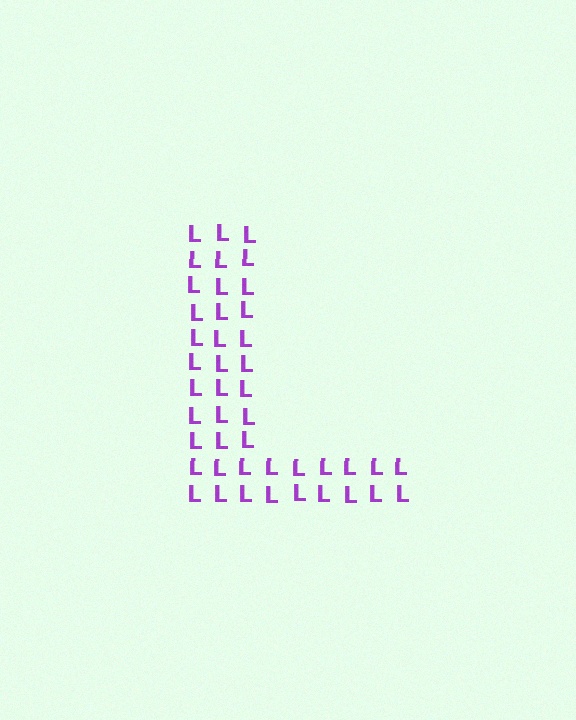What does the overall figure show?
The overall figure shows the letter L.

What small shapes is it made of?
It is made of small letter L's.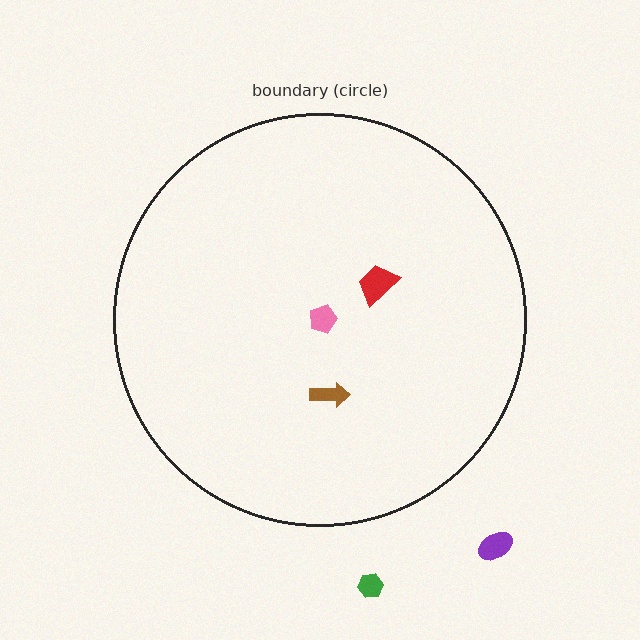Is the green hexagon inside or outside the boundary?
Outside.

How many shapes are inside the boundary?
3 inside, 2 outside.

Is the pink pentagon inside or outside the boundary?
Inside.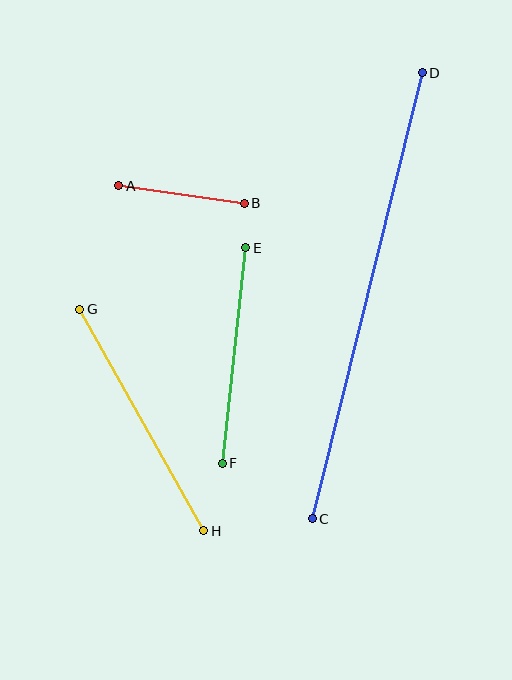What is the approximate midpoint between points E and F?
The midpoint is at approximately (234, 356) pixels.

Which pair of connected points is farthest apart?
Points C and D are farthest apart.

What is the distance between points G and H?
The distance is approximately 254 pixels.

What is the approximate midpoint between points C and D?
The midpoint is at approximately (367, 296) pixels.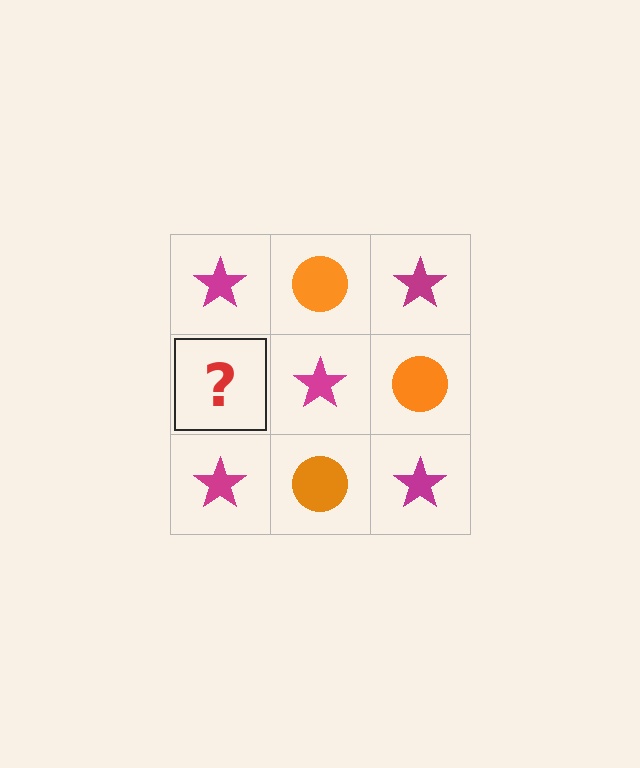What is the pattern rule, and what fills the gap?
The rule is that it alternates magenta star and orange circle in a checkerboard pattern. The gap should be filled with an orange circle.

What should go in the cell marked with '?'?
The missing cell should contain an orange circle.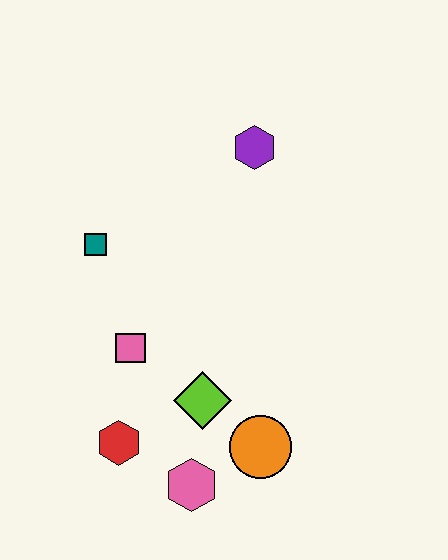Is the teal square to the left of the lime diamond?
Yes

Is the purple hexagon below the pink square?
No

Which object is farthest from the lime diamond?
The purple hexagon is farthest from the lime diamond.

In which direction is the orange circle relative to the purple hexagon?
The orange circle is below the purple hexagon.